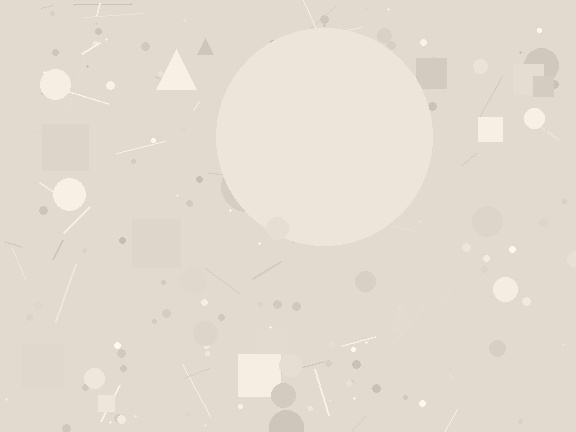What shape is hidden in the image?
A circle is hidden in the image.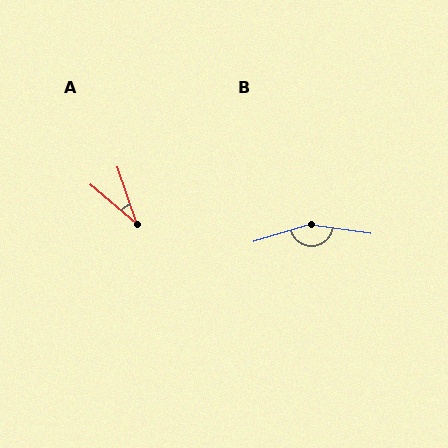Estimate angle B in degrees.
Approximately 155 degrees.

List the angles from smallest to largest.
A (31°), B (155°).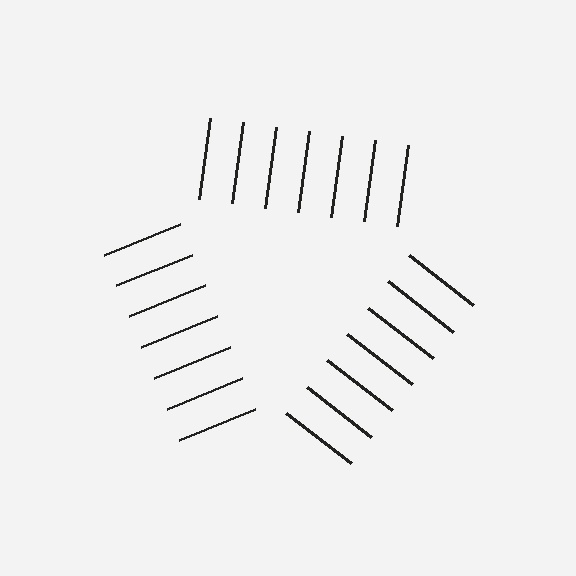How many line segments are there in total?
21 — 7 along each of the 3 edges.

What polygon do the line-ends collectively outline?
An illusory triangle — the line segments terminate on its edges but no continuous stroke is drawn.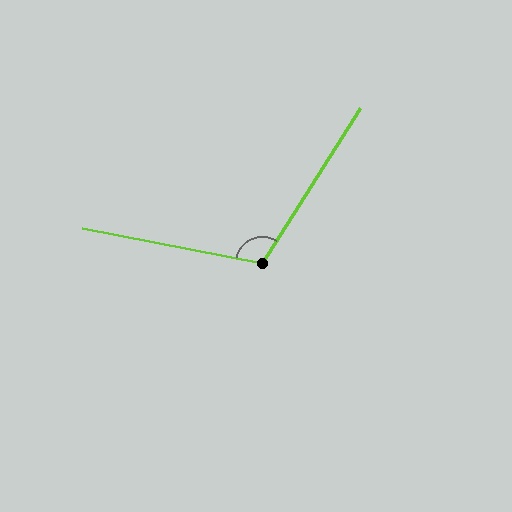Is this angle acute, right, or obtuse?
It is obtuse.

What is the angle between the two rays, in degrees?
Approximately 112 degrees.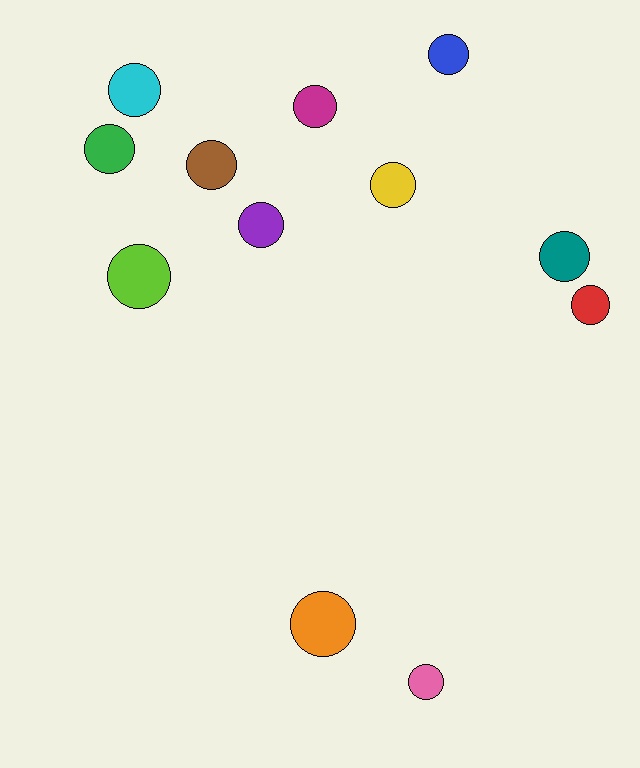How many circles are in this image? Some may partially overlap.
There are 12 circles.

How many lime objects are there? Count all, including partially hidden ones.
There is 1 lime object.